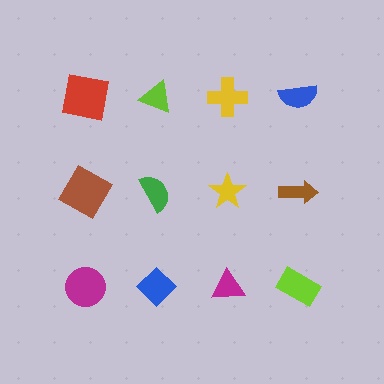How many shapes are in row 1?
4 shapes.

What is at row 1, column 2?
A lime triangle.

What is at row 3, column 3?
A magenta triangle.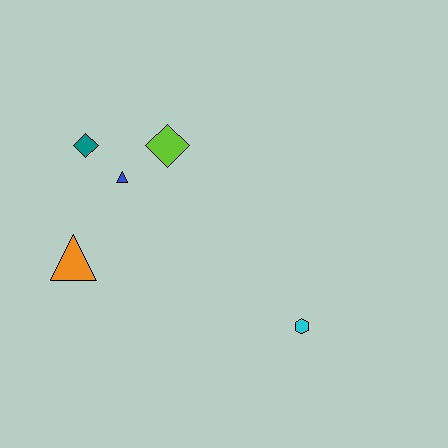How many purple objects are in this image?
There are no purple objects.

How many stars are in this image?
There are no stars.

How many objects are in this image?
There are 5 objects.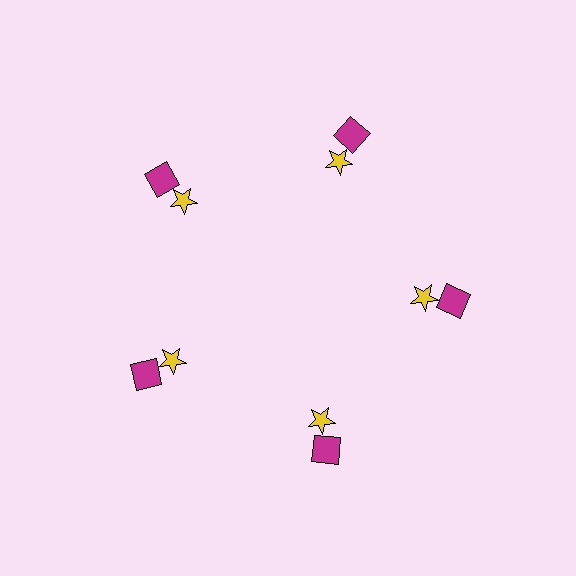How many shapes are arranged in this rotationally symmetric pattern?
There are 10 shapes, arranged in 5 groups of 2.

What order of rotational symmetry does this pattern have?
This pattern has 5-fold rotational symmetry.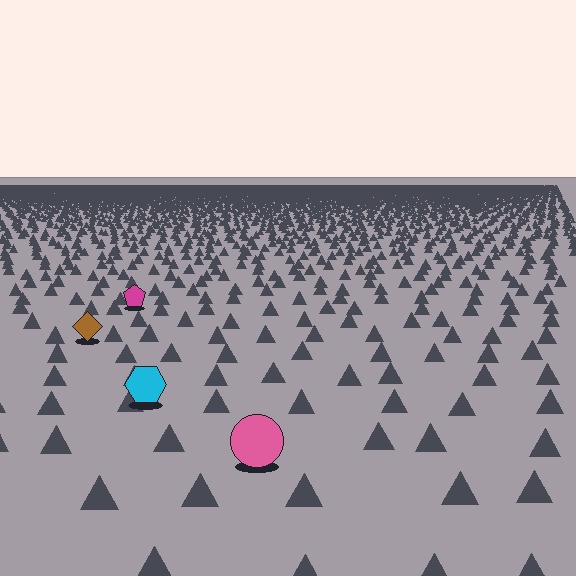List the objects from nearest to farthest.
From nearest to farthest: the pink circle, the cyan hexagon, the brown diamond, the magenta pentagon.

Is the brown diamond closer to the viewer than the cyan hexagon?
No. The cyan hexagon is closer — you can tell from the texture gradient: the ground texture is coarser near it.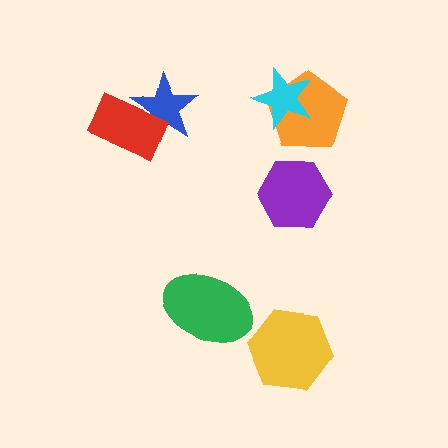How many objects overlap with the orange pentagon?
1 object overlaps with the orange pentagon.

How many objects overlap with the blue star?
1 object overlaps with the blue star.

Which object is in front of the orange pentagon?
The cyan star is in front of the orange pentagon.